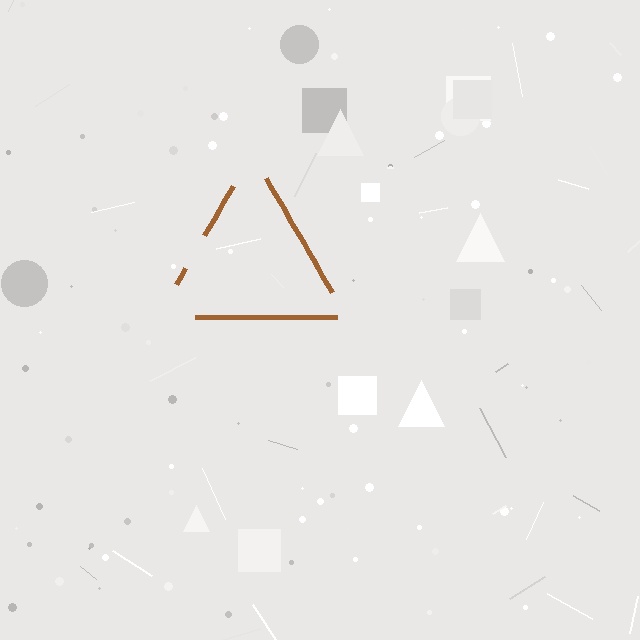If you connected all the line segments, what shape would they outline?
They would outline a triangle.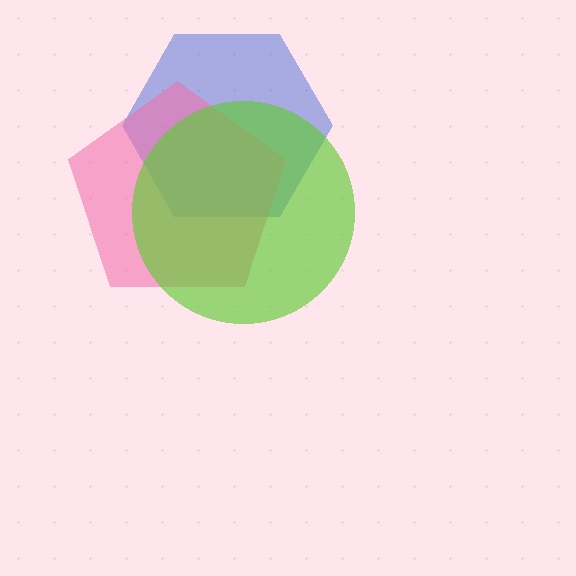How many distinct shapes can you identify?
There are 3 distinct shapes: a blue hexagon, a pink pentagon, a lime circle.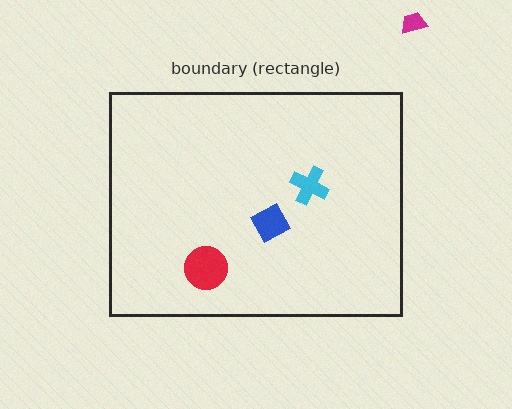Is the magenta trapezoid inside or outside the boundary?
Outside.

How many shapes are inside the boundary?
3 inside, 1 outside.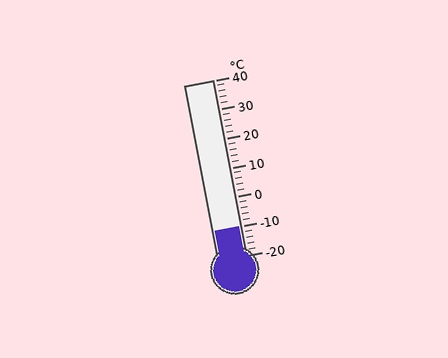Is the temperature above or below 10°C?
The temperature is below 10°C.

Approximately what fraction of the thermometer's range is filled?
The thermometer is filled to approximately 15% of its range.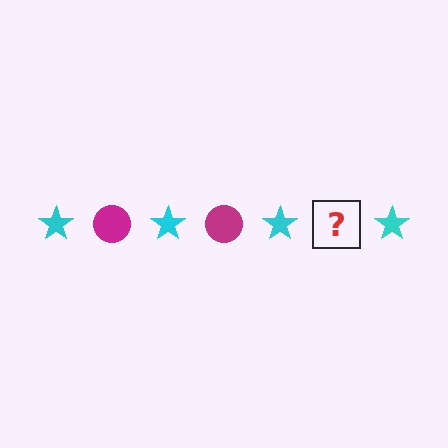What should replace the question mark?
The question mark should be replaced with a magenta circle.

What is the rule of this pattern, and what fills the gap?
The rule is that the pattern alternates between cyan star and magenta circle. The gap should be filled with a magenta circle.